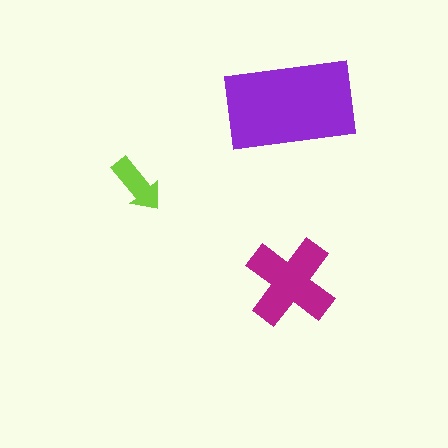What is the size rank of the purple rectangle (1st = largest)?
1st.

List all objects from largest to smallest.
The purple rectangle, the magenta cross, the lime arrow.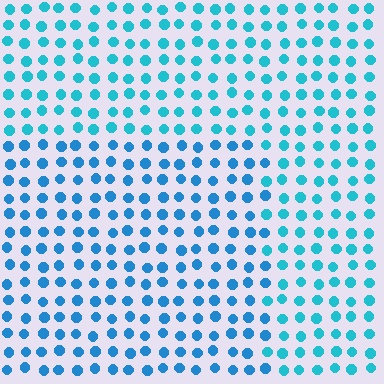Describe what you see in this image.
The image is filled with small cyan elements in a uniform arrangement. A rectangle-shaped region is visible where the elements are tinted to a slightly different hue, forming a subtle color boundary.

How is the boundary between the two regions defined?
The boundary is defined purely by a slight shift in hue (about 20 degrees). Spacing, size, and orientation are identical on both sides.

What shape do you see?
I see a rectangle.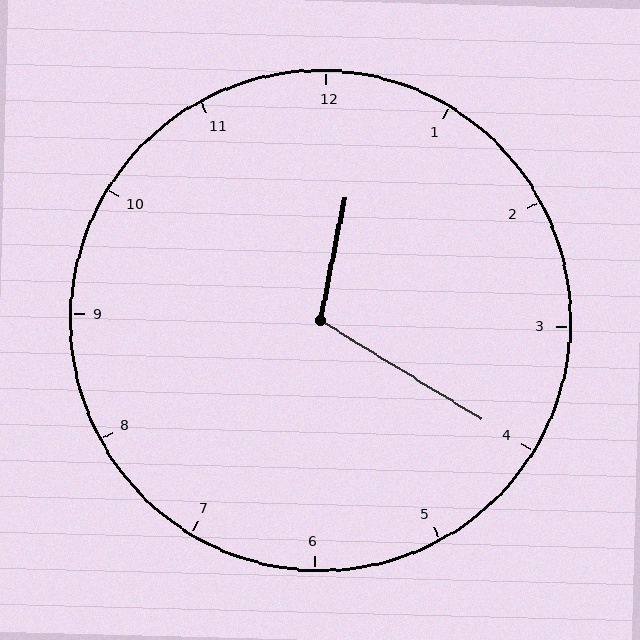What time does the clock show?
12:20.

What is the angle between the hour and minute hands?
Approximately 110 degrees.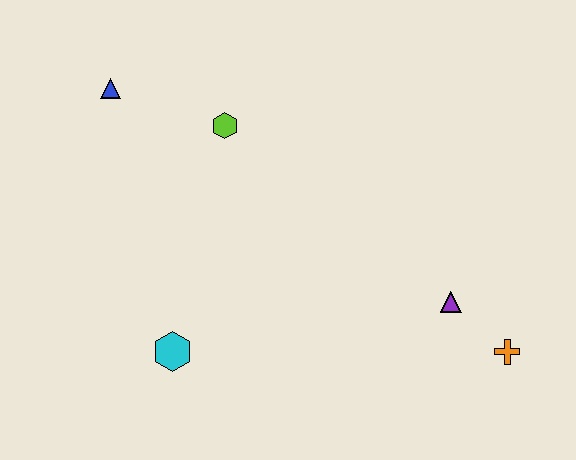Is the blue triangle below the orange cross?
No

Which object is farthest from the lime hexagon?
The orange cross is farthest from the lime hexagon.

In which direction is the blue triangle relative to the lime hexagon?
The blue triangle is to the left of the lime hexagon.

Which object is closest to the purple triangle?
The orange cross is closest to the purple triangle.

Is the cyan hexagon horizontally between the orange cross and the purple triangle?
No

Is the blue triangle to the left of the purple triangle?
Yes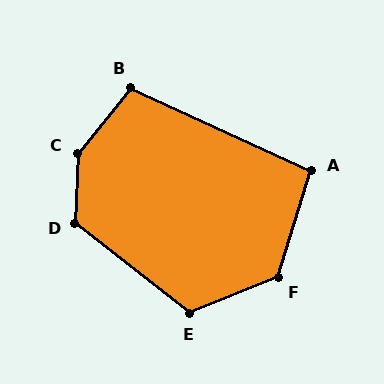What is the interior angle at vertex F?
Approximately 129 degrees (obtuse).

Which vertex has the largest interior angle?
C, at approximately 143 degrees.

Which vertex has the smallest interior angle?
A, at approximately 97 degrees.